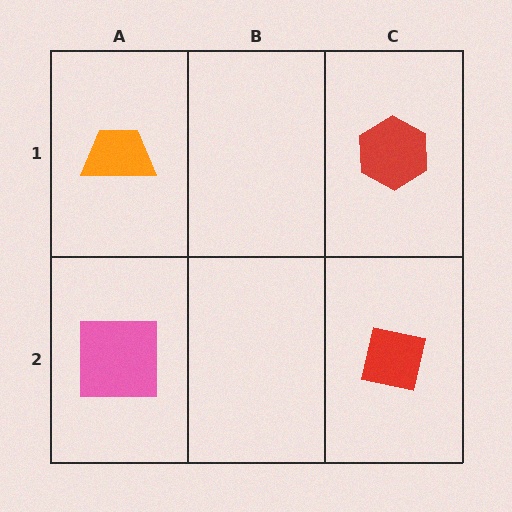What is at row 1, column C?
A red hexagon.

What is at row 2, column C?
A red square.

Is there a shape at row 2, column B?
No, that cell is empty.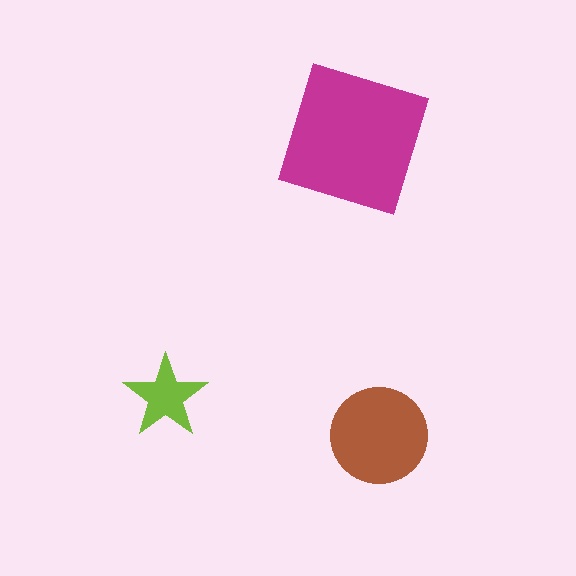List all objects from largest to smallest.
The magenta square, the brown circle, the lime star.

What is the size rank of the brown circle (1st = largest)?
2nd.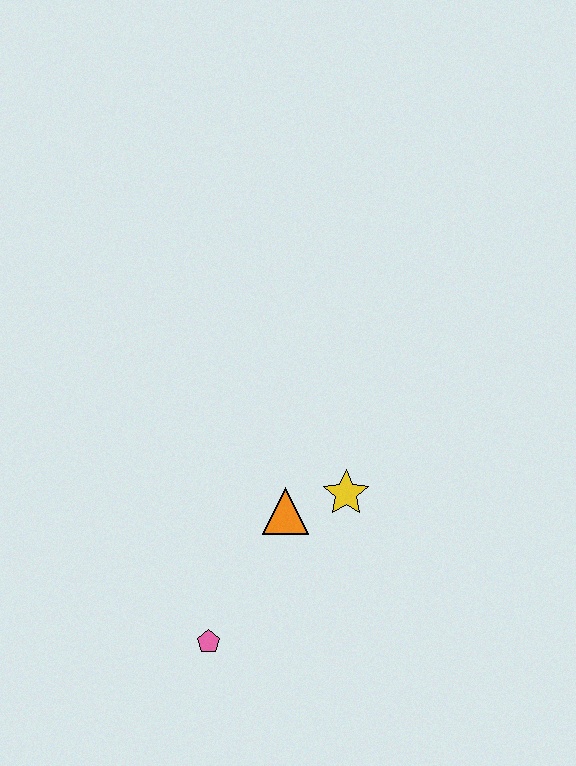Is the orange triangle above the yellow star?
No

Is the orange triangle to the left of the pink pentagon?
No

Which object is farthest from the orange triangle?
The pink pentagon is farthest from the orange triangle.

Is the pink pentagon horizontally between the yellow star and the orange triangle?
No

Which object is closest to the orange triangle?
The yellow star is closest to the orange triangle.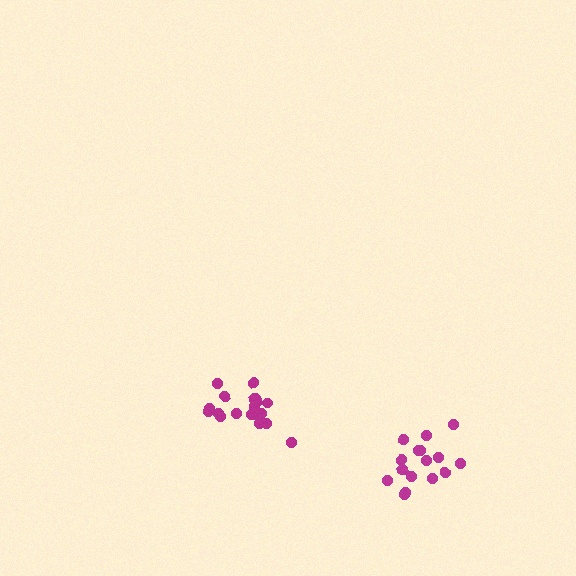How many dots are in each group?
Group 1: 20 dots, Group 2: 17 dots (37 total).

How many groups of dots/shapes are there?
There are 2 groups.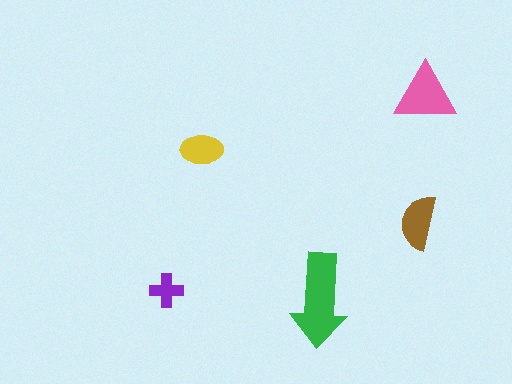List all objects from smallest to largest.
The purple cross, the yellow ellipse, the brown semicircle, the pink triangle, the green arrow.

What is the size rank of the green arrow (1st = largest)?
1st.